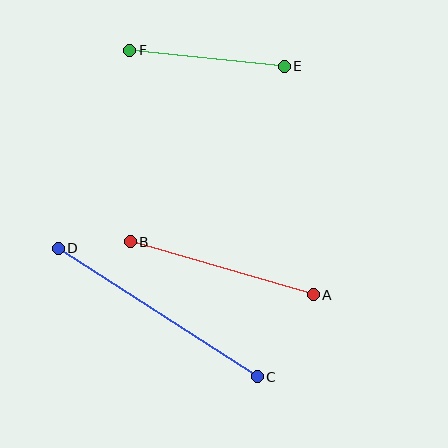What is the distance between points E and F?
The distance is approximately 155 pixels.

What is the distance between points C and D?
The distance is approximately 237 pixels.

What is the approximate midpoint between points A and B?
The midpoint is at approximately (222, 268) pixels.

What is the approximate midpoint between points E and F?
The midpoint is at approximately (207, 58) pixels.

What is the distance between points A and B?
The distance is approximately 191 pixels.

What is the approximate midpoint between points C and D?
The midpoint is at approximately (158, 312) pixels.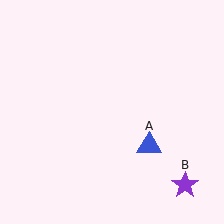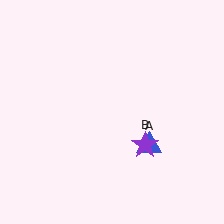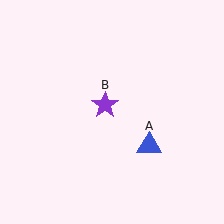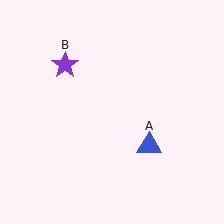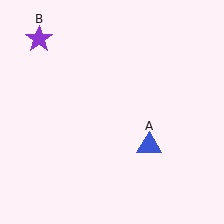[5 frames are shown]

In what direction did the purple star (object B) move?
The purple star (object B) moved up and to the left.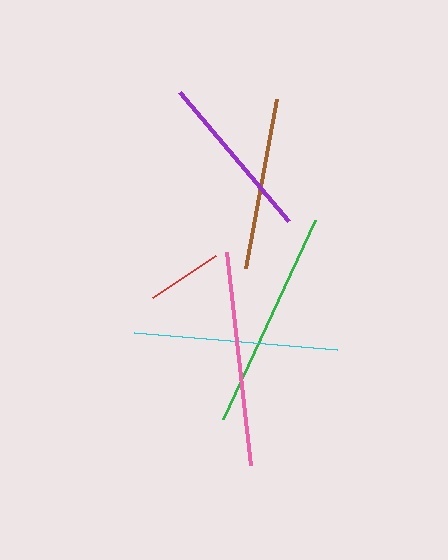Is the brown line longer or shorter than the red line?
The brown line is longer than the red line.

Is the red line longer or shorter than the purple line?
The purple line is longer than the red line.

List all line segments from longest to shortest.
From longest to shortest: green, pink, cyan, brown, purple, red.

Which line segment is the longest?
The green line is the longest at approximately 219 pixels.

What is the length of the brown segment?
The brown segment is approximately 172 pixels long.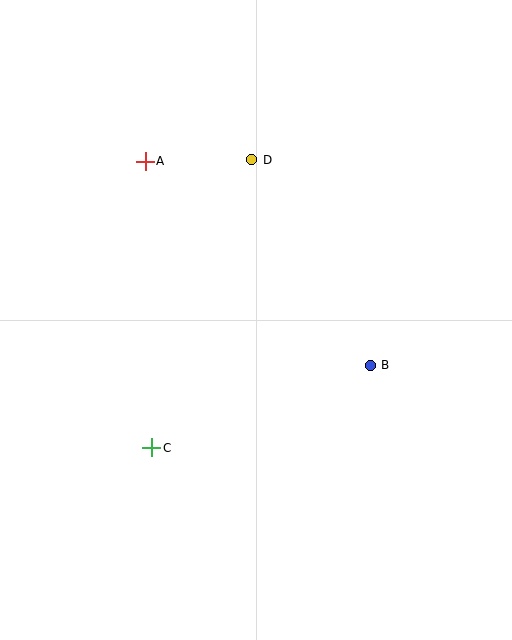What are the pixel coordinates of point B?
Point B is at (370, 366).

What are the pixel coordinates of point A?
Point A is at (145, 161).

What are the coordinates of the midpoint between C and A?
The midpoint between C and A is at (149, 305).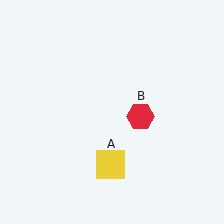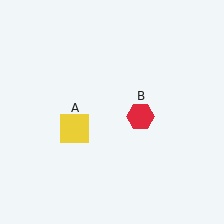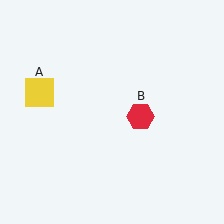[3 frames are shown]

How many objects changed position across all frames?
1 object changed position: yellow square (object A).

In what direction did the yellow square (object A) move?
The yellow square (object A) moved up and to the left.